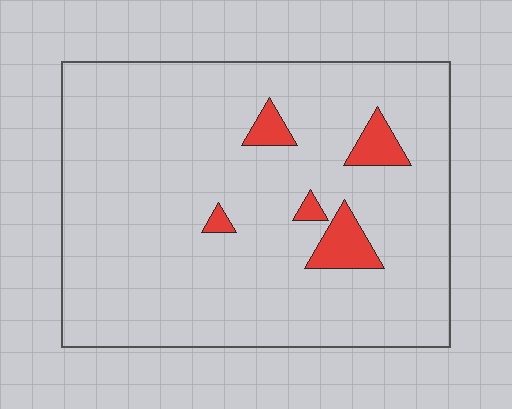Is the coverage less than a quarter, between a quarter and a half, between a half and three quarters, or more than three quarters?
Less than a quarter.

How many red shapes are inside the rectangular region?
5.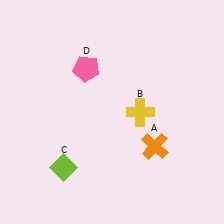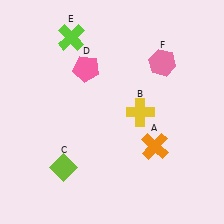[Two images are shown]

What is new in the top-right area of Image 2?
A pink hexagon (F) was added in the top-right area of Image 2.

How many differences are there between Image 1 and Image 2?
There are 2 differences between the two images.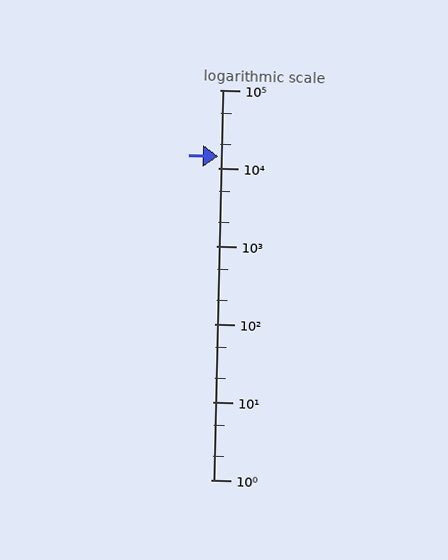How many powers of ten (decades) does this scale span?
The scale spans 5 decades, from 1 to 100000.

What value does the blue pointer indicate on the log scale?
The pointer indicates approximately 14000.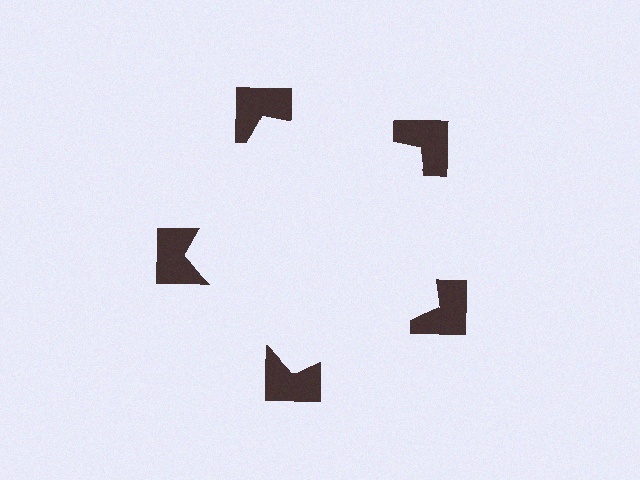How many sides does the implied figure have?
5 sides.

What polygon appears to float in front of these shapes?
An illusory pentagon — its edges are inferred from the aligned wedge cuts in the notched squares, not physically drawn.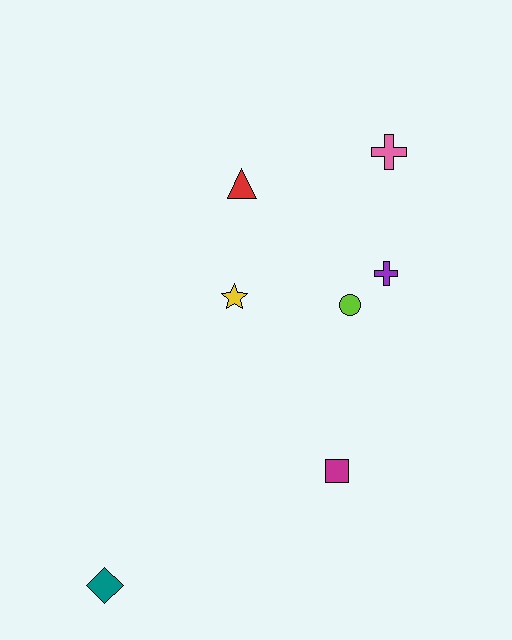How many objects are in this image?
There are 7 objects.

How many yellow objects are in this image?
There is 1 yellow object.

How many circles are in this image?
There is 1 circle.